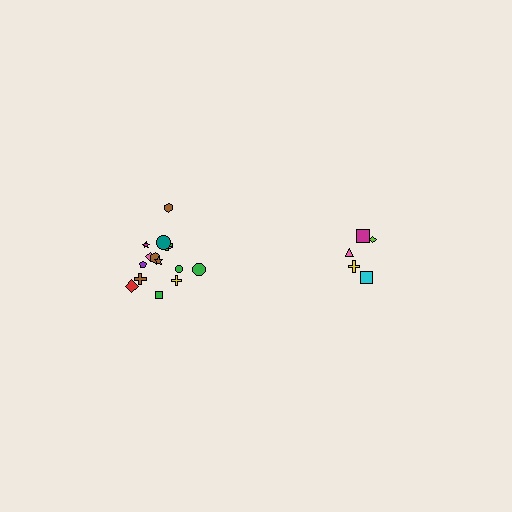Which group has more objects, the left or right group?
The left group.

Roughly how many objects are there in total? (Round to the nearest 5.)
Roughly 20 objects in total.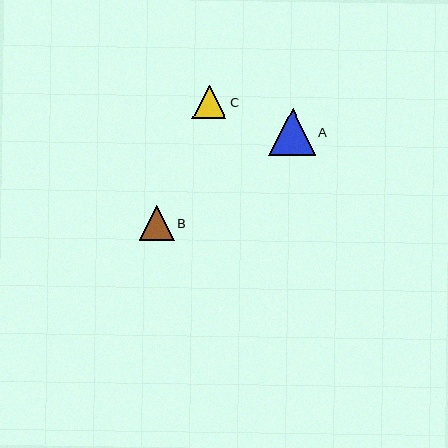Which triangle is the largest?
Triangle A is the largest with a size of approximately 46 pixels.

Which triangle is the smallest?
Triangle C is the smallest with a size of approximately 34 pixels.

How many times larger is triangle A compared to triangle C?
Triangle A is approximately 1.4 times the size of triangle C.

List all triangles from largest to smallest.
From largest to smallest: A, B, C.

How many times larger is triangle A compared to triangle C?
Triangle A is approximately 1.4 times the size of triangle C.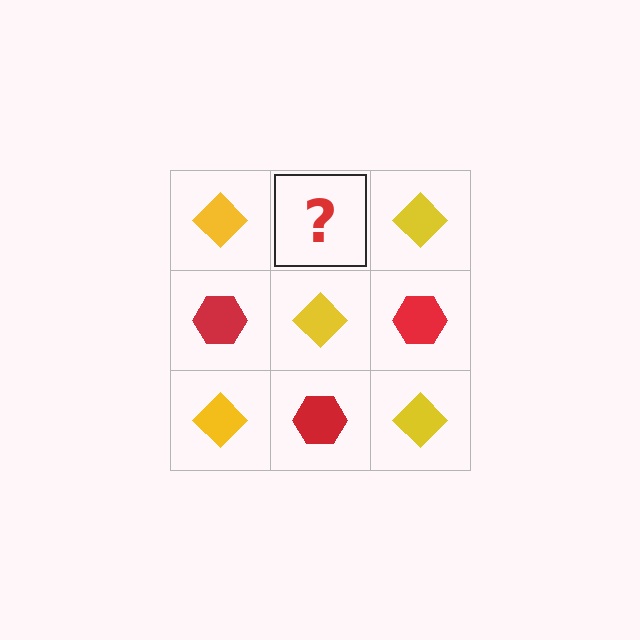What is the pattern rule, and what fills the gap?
The rule is that it alternates yellow diamond and red hexagon in a checkerboard pattern. The gap should be filled with a red hexagon.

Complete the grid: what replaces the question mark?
The question mark should be replaced with a red hexagon.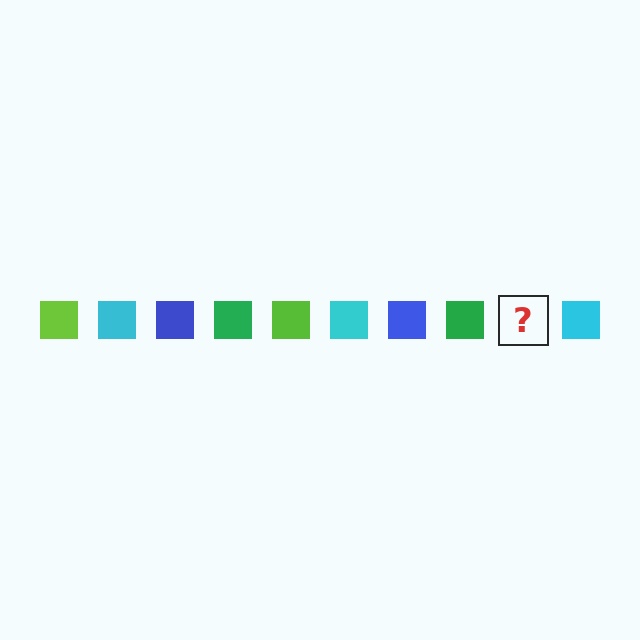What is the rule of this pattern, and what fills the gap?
The rule is that the pattern cycles through lime, cyan, blue, green squares. The gap should be filled with a lime square.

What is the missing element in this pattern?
The missing element is a lime square.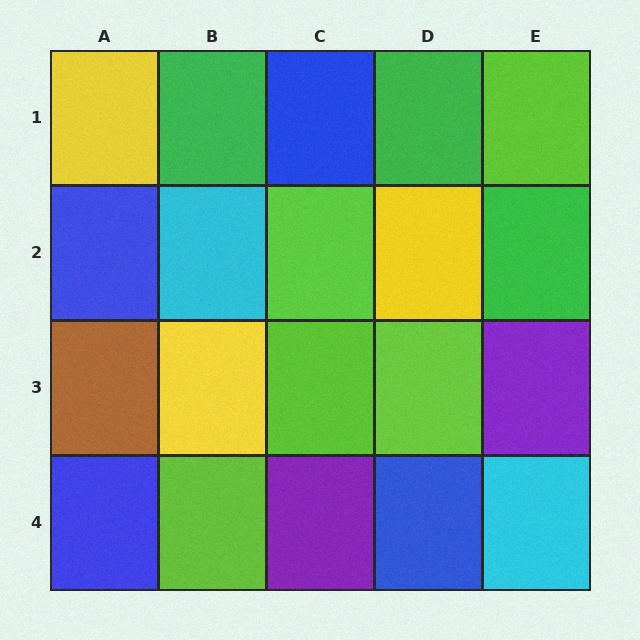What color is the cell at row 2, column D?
Yellow.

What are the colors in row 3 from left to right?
Brown, yellow, lime, lime, purple.